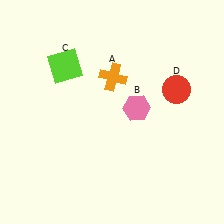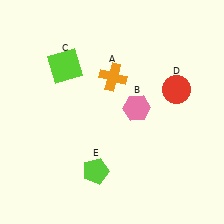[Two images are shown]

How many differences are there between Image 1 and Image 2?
There is 1 difference between the two images.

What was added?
A lime pentagon (E) was added in Image 2.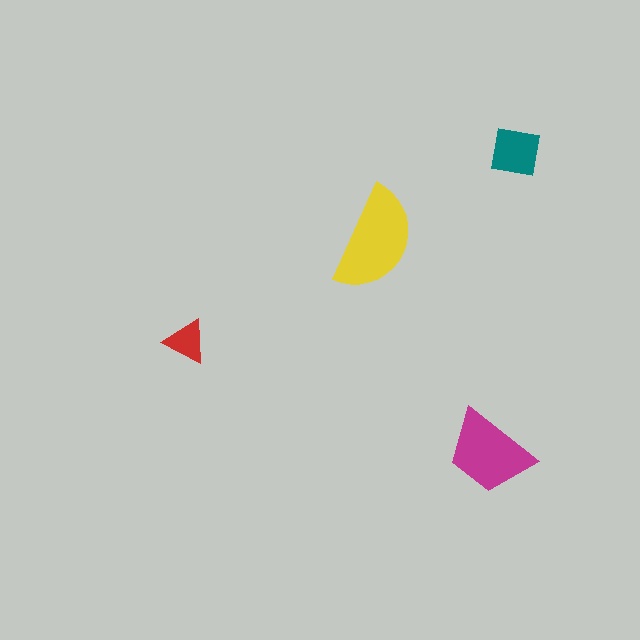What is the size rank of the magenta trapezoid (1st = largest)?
2nd.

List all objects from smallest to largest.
The red triangle, the teal square, the magenta trapezoid, the yellow semicircle.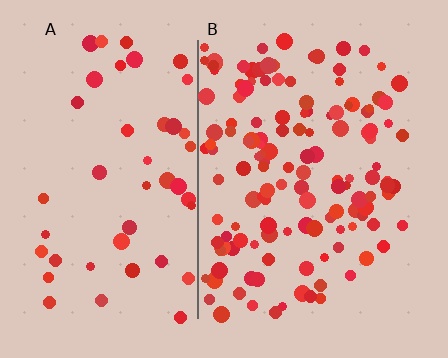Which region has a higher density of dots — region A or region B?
B (the right).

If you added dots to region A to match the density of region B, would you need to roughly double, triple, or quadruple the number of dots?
Approximately triple.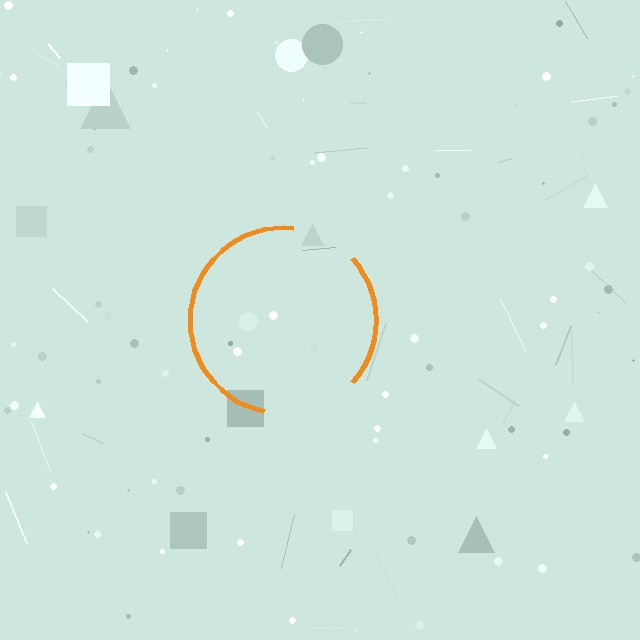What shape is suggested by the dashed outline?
The dashed outline suggests a circle.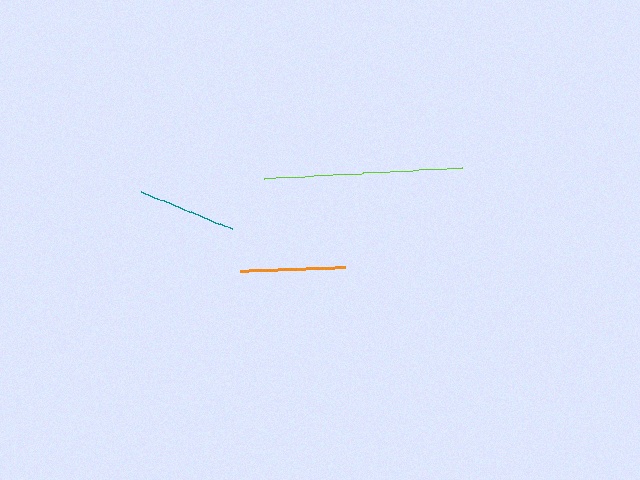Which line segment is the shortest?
The teal line is the shortest at approximately 97 pixels.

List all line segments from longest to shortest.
From longest to shortest: lime, orange, teal.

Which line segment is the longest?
The lime line is the longest at approximately 198 pixels.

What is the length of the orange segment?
The orange segment is approximately 105 pixels long.